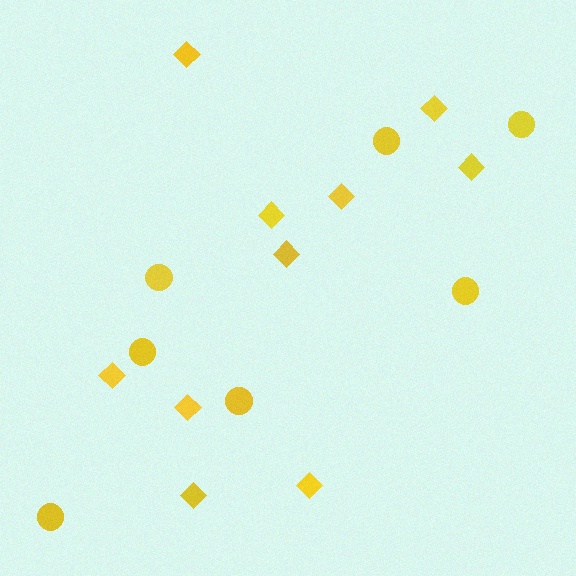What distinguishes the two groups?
There are 2 groups: one group of circles (7) and one group of diamonds (10).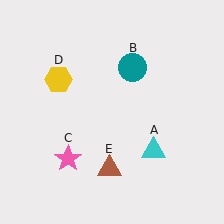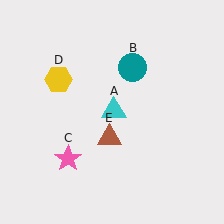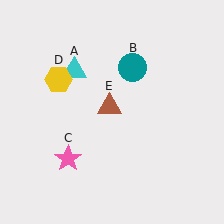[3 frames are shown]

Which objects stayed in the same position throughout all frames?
Teal circle (object B) and pink star (object C) and yellow hexagon (object D) remained stationary.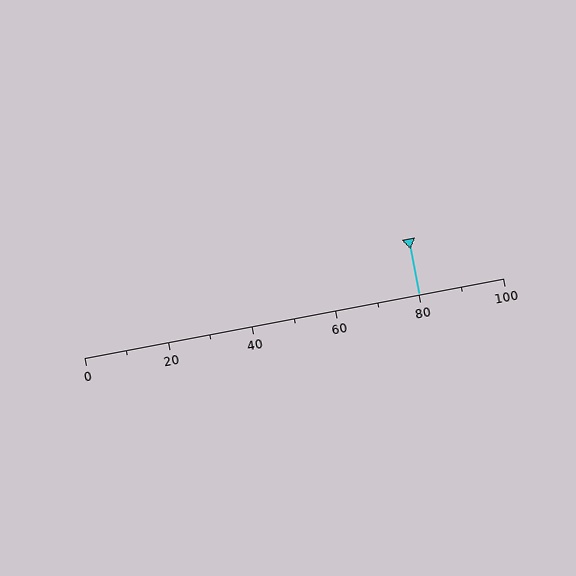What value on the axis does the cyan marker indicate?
The marker indicates approximately 80.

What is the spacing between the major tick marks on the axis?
The major ticks are spaced 20 apart.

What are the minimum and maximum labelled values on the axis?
The axis runs from 0 to 100.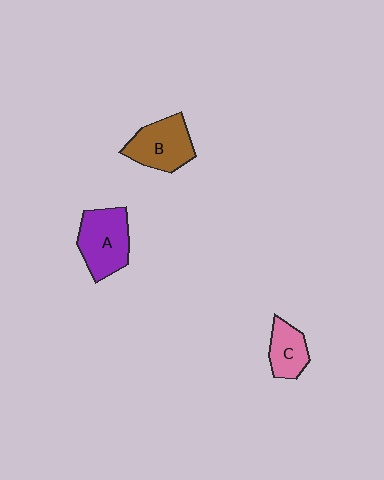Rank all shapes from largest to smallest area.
From largest to smallest: A (purple), B (brown), C (pink).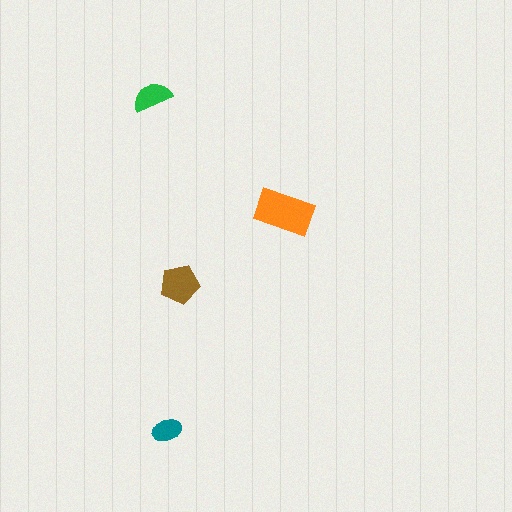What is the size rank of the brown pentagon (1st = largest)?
2nd.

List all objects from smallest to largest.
The teal ellipse, the green semicircle, the brown pentagon, the orange rectangle.